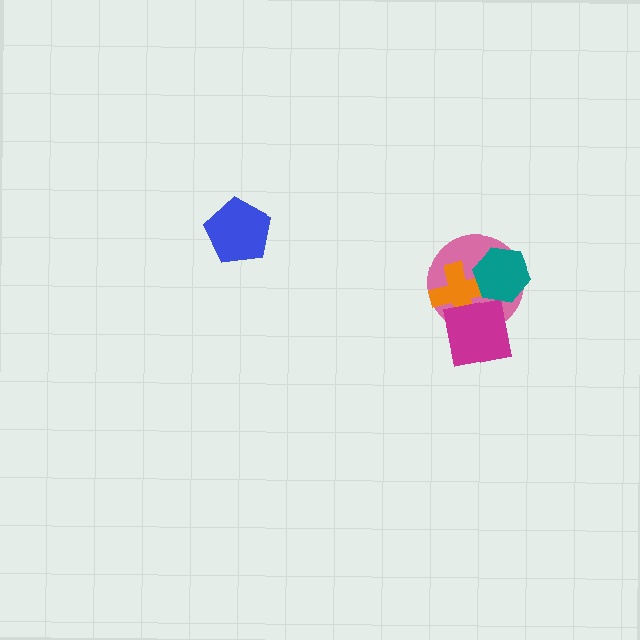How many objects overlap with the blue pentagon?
0 objects overlap with the blue pentagon.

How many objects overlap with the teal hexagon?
3 objects overlap with the teal hexagon.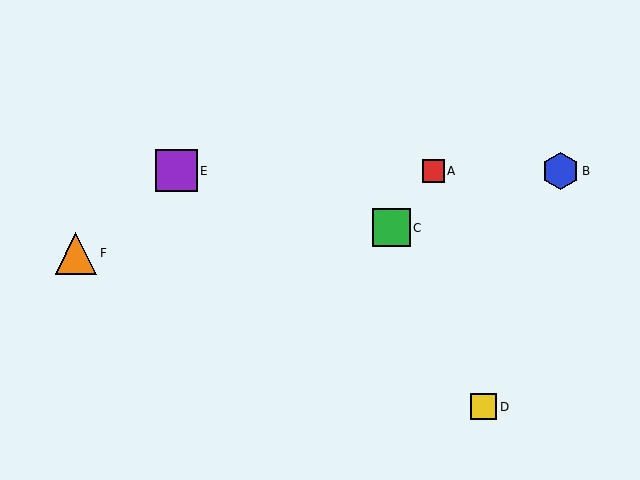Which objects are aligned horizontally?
Objects A, B, E are aligned horizontally.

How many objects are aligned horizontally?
3 objects (A, B, E) are aligned horizontally.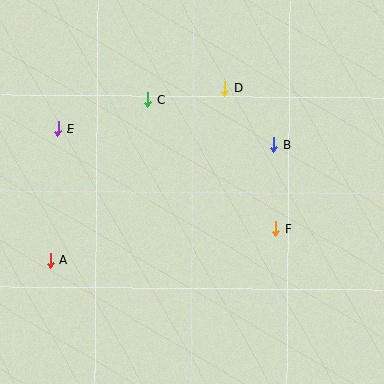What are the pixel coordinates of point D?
Point D is at (225, 88).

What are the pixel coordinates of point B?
Point B is at (274, 145).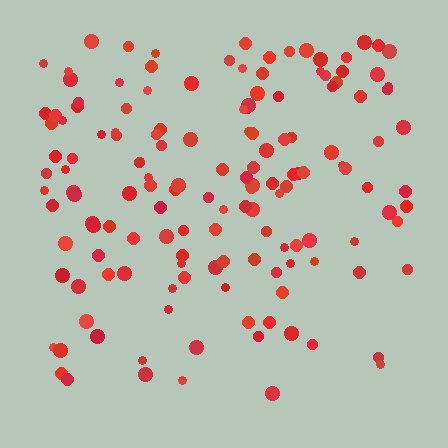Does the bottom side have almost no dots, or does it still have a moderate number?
Still a moderate number, just noticeably fewer than the top.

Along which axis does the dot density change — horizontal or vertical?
Vertical.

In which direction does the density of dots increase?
From bottom to top, with the top side densest.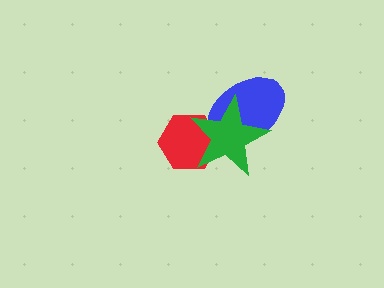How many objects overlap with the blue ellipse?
2 objects overlap with the blue ellipse.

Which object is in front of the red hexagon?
The green star is in front of the red hexagon.